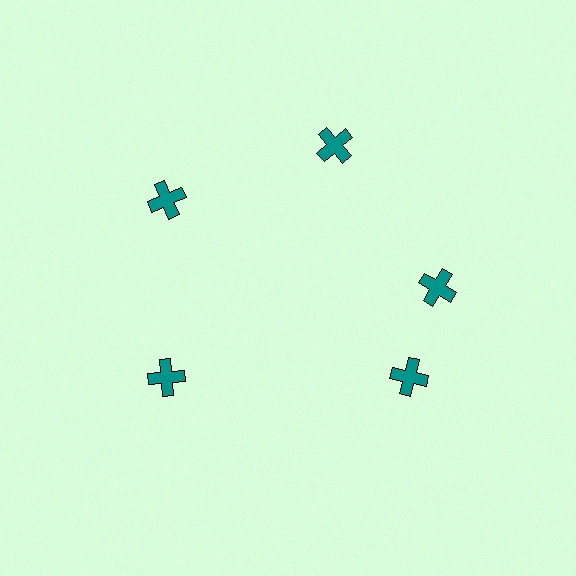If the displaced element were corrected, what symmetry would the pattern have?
It would have 5-fold rotational symmetry — the pattern would map onto itself every 72 degrees.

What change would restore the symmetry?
The symmetry would be restored by rotating it back into even spacing with its neighbors so that all 5 crosses sit at equal angles and equal distance from the center.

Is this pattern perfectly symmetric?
No. The 5 teal crosses are arranged in a ring, but one element near the 5 o'clock position is rotated out of alignment along the ring, breaking the 5-fold rotational symmetry.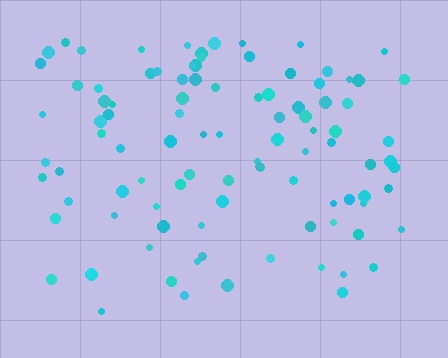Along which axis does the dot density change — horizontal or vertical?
Vertical.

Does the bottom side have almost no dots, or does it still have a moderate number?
Still a moderate number, just noticeably fewer than the top.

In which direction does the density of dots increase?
From bottom to top, with the top side densest.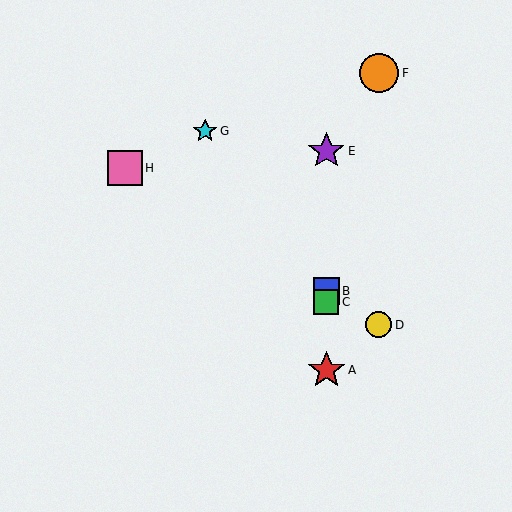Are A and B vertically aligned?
Yes, both are at x≈326.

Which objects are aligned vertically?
Objects A, B, C, E are aligned vertically.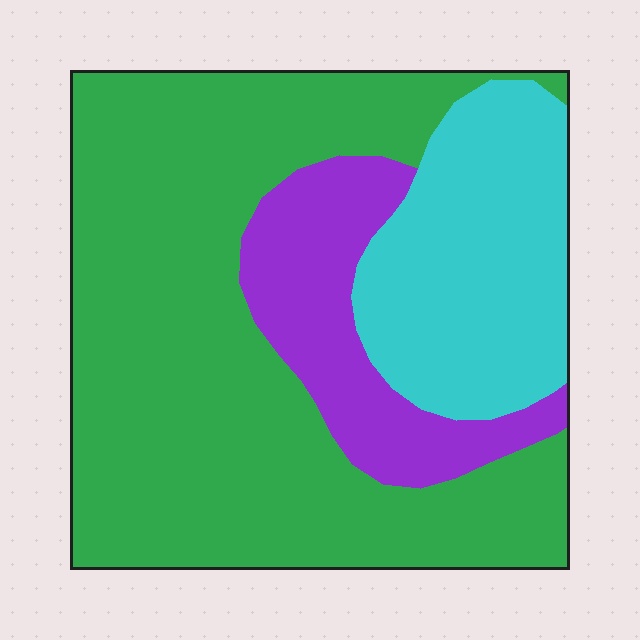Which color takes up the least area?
Purple, at roughly 15%.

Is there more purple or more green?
Green.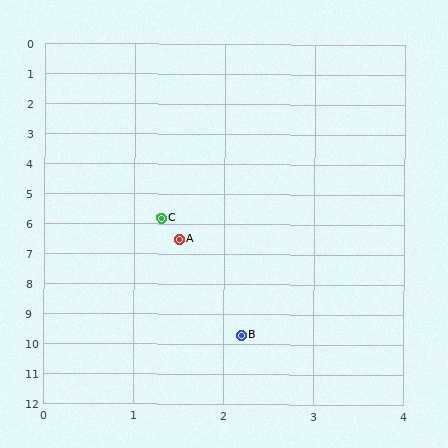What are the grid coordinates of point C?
Point C is at approximately (1.3, 5.8).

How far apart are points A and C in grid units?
Points A and C are about 0.7 grid units apart.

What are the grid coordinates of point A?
Point A is at approximately (1.5, 6.5).